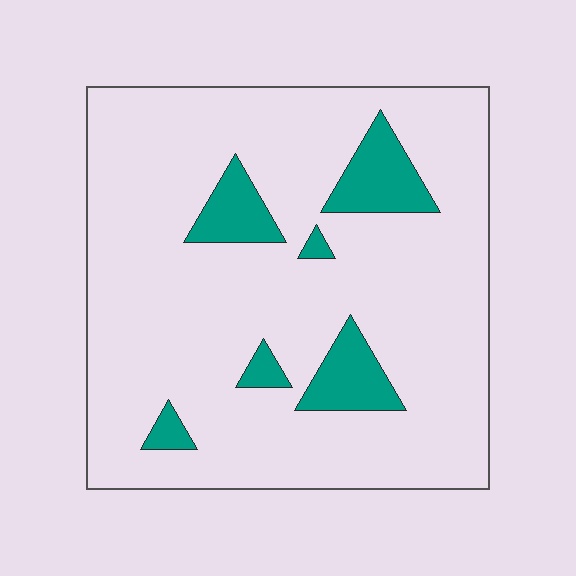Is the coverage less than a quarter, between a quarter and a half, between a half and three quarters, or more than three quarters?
Less than a quarter.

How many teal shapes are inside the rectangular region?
6.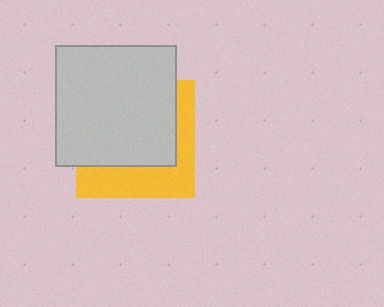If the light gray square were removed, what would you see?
You would see the complete yellow square.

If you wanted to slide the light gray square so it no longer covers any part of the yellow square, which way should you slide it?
Slide it toward the upper-left — that is the most direct way to separate the two shapes.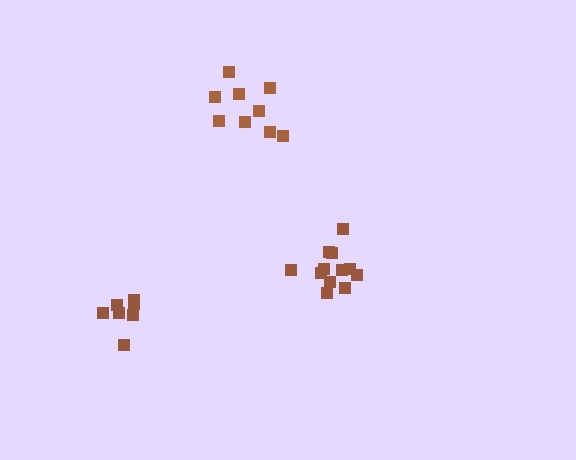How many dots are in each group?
Group 1: 12 dots, Group 2: 9 dots, Group 3: 7 dots (28 total).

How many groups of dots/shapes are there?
There are 3 groups.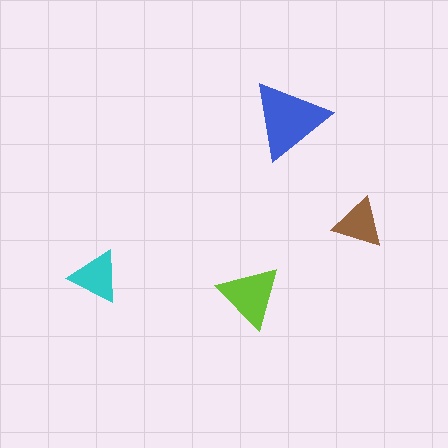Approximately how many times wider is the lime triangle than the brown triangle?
About 1.5 times wider.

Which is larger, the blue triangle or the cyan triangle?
The blue one.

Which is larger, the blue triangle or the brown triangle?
The blue one.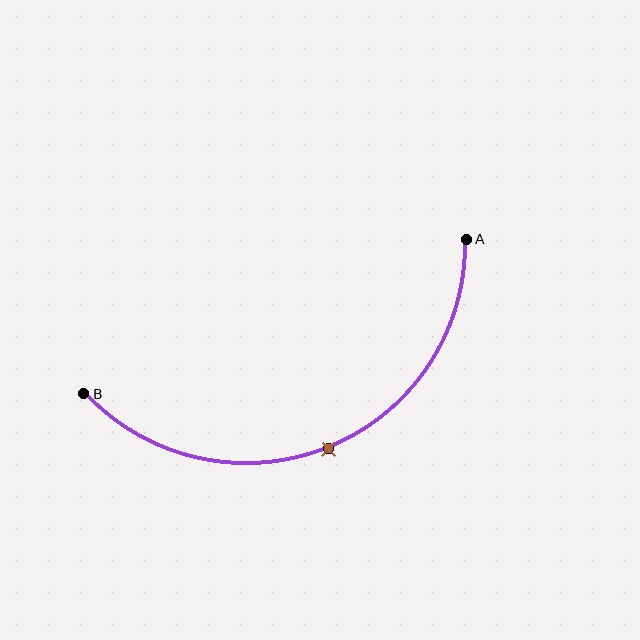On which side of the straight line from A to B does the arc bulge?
The arc bulges below the straight line connecting A and B.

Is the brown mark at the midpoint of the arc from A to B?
Yes. The brown mark lies on the arc at equal arc-length from both A and B — it is the arc midpoint.